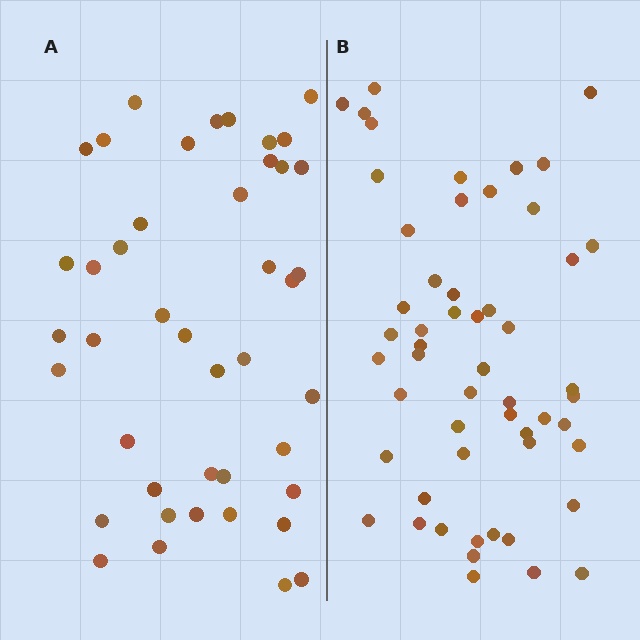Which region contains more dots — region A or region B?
Region B (the right region) has more dots.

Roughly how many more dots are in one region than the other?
Region B has roughly 12 or so more dots than region A.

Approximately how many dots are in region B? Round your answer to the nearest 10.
About 50 dots. (The exact count is 54, which rounds to 50.)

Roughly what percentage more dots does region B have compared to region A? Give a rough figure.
About 25% more.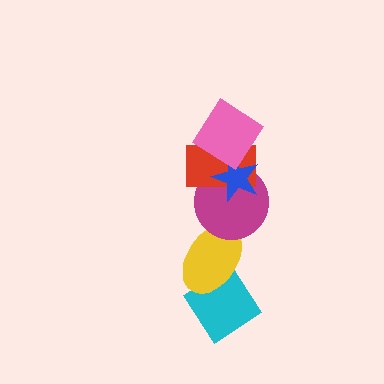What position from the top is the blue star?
The blue star is 2nd from the top.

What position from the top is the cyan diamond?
The cyan diamond is 6th from the top.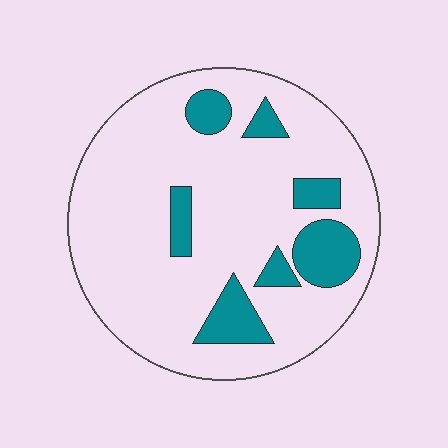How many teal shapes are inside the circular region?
7.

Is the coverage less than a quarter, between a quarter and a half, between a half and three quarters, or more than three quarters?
Less than a quarter.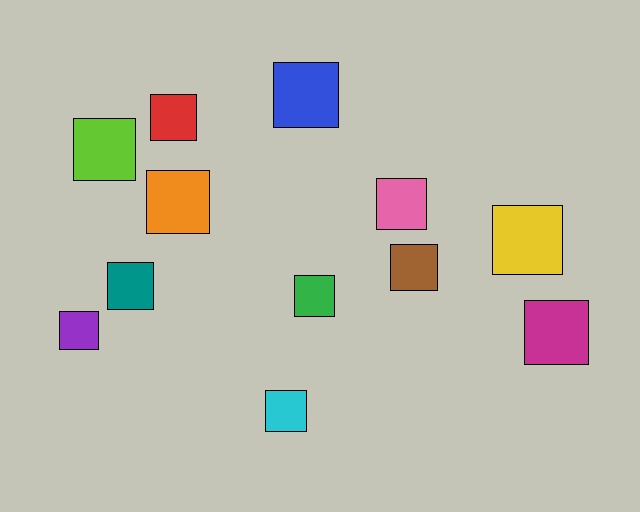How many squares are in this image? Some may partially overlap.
There are 12 squares.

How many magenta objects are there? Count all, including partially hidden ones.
There is 1 magenta object.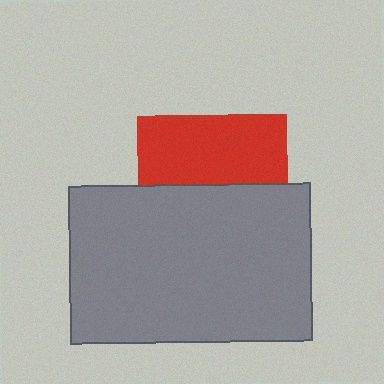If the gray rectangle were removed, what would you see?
You would see the complete red square.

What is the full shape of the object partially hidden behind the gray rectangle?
The partially hidden object is a red square.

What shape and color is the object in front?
The object in front is a gray rectangle.